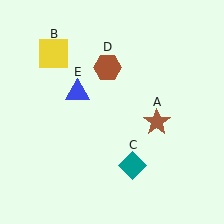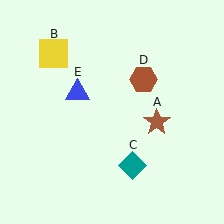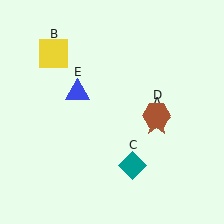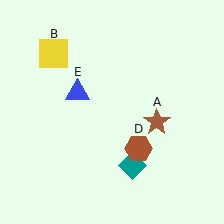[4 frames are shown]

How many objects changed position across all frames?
1 object changed position: brown hexagon (object D).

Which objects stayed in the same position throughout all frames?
Brown star (object A) and yellow square (object B) and teal diamond (object C) and blue triangle (object E) remained stationary.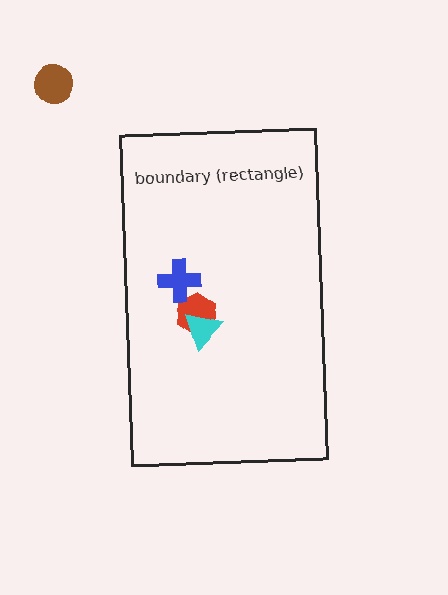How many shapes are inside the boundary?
3 inside, 1 outside.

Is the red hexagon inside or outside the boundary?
Inside.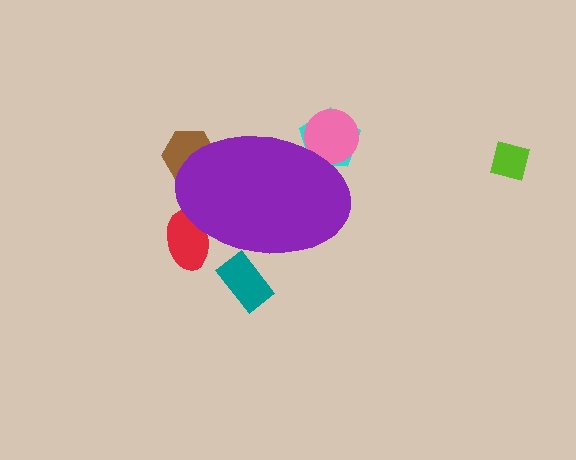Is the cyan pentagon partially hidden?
Yes, the cyan pentagon is partially hidden behind the purple ellipse.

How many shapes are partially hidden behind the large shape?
5 shapes are partially hidden.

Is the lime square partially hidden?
No, the lime square is fully visible.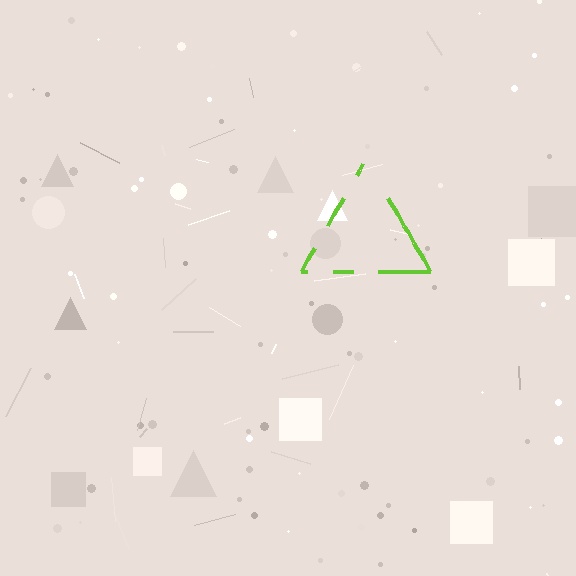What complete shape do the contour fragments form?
The contour fragments form a triangle.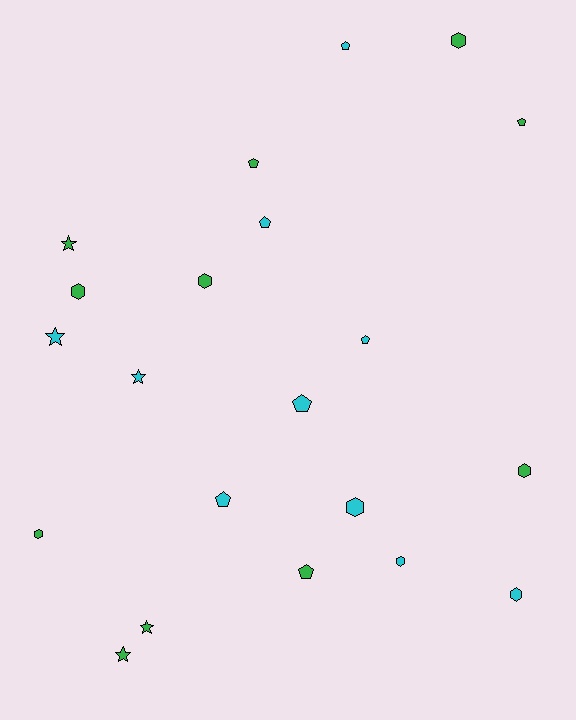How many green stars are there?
There are 3 green stars.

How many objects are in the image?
There are 21 objects.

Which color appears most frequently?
Green, with 11 objects.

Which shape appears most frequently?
Pentagon, with 8 objects.